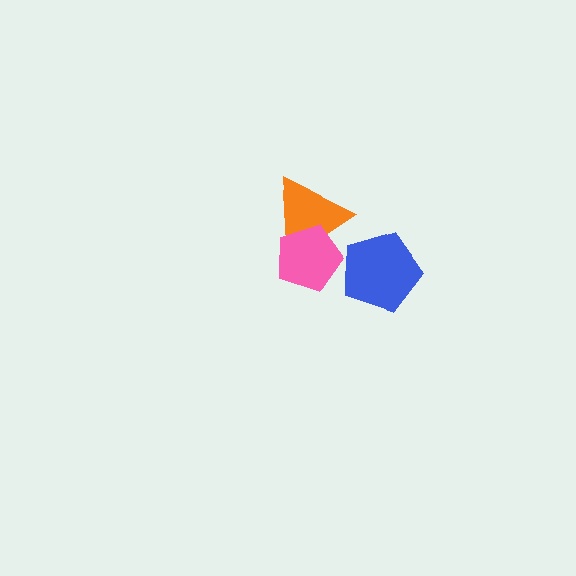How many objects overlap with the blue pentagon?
0 objects overlap with the blue pentagon.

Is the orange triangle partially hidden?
Yes, it is partially covered by another shape.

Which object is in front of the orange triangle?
The pink pentagon is in front of the orange triangle.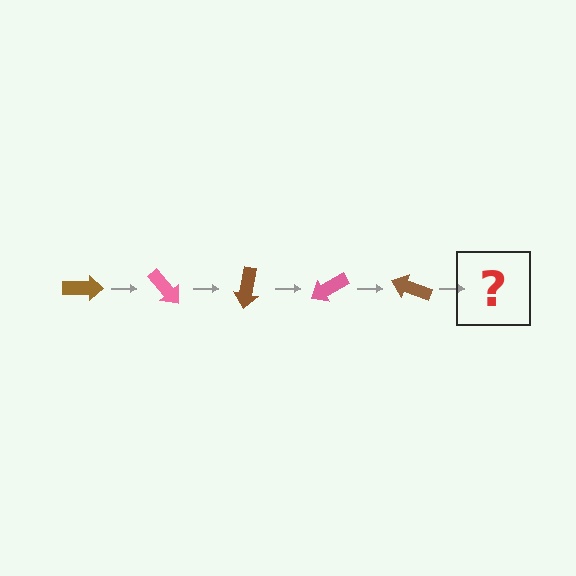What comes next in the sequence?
The next element should be a pink arrow, rotated 250 degrees from the start.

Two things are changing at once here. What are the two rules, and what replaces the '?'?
The two rules are that it rotates 50 degrees each step and the color cycles through brown and pink. The '?' should be a pink arrow, rotated 250 degrees from the start.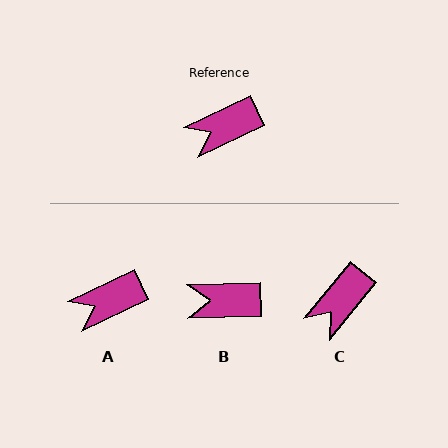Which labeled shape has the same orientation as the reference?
A.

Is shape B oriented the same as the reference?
No, it is off by about 24 degrees.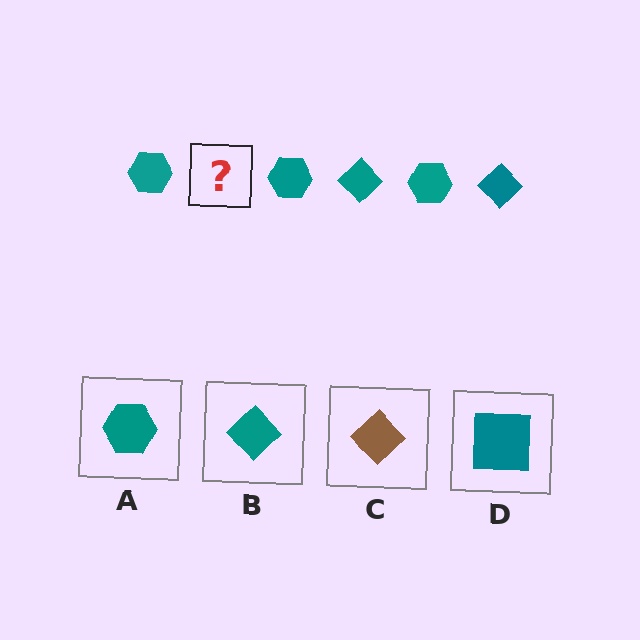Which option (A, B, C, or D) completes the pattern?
B.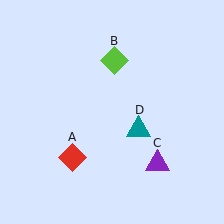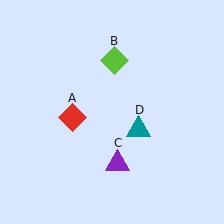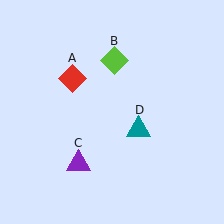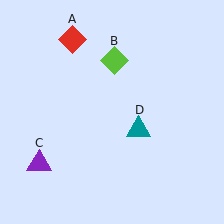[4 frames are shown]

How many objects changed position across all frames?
2 objects changed position: red diamond (object A), purple triangle (object C).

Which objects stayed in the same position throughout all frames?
Lime diamond (object B) and teal triangle (object D) remained stationary.